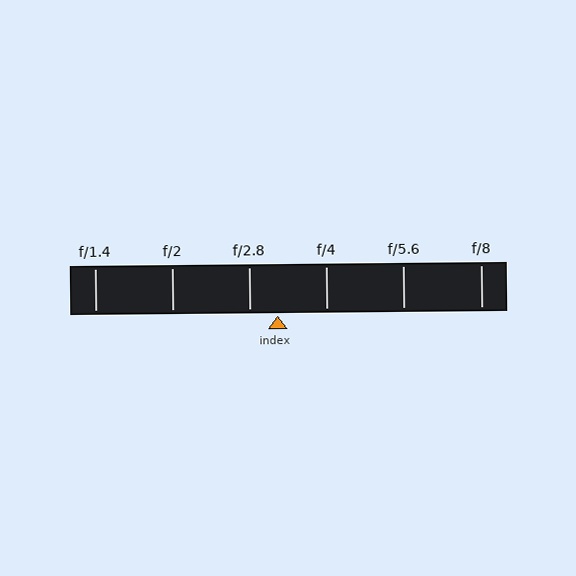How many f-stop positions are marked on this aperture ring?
There are 6 f-stop positions marked.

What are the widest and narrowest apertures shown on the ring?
The widest aperture shown is f/1.4 and the narrowest is f/8.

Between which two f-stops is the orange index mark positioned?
The index mark is between f/2.8 and f/4.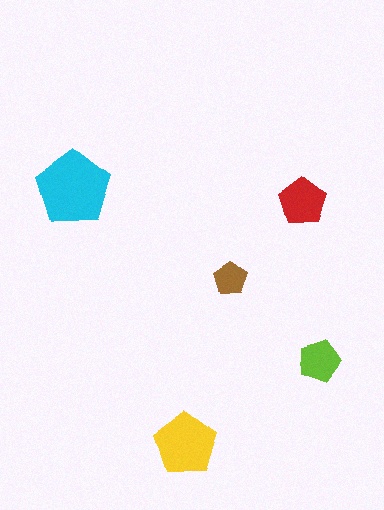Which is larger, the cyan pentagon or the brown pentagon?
The cyan one.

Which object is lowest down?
The yellow pentagon is bottommost.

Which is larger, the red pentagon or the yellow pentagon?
The yellow one.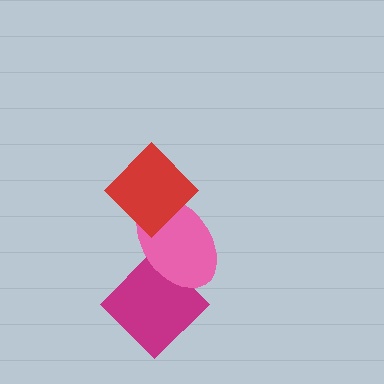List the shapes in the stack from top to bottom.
From top to bottom: the red diamond, the pink ellipse, the magenta diamond.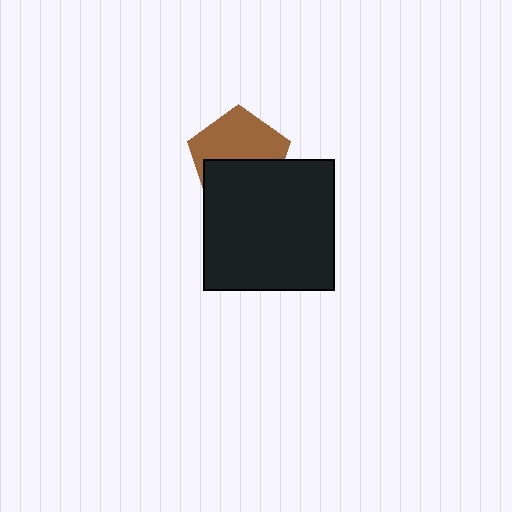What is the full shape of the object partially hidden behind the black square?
The partially hidden object is a brown pentagon.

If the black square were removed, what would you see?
You would see the complete brown pentagon.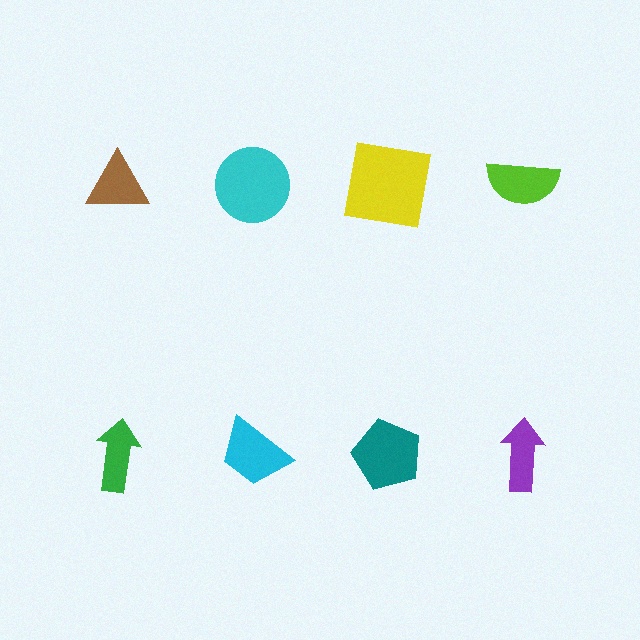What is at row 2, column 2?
A cyan trapezoid.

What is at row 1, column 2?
A cyan circle.